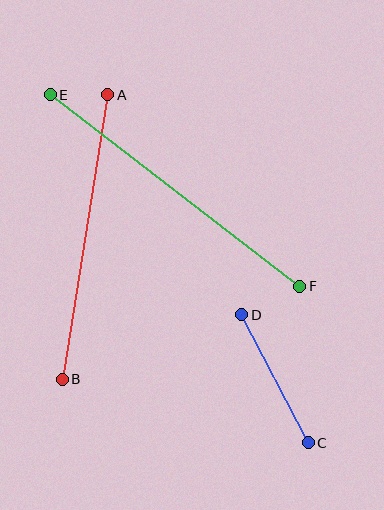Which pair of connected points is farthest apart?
Points E and F are farthest apart.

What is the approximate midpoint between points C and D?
The midpoint is at approximately (275, 379) pixels.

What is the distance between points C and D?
The distance is approximately 144 pixels.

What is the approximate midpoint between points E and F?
The midpoint is at approximately (175, 190) pixels.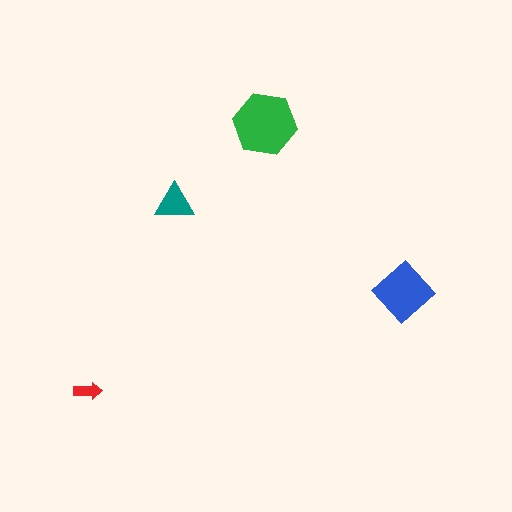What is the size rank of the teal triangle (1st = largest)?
3rd.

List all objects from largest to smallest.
The green hexagon, the blue diamond, the teal triangle, the red arrow.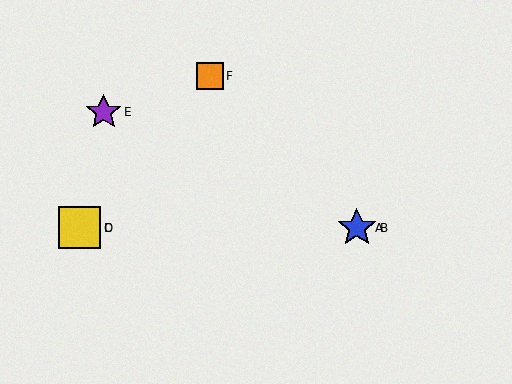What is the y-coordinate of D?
Object D is at y≈228.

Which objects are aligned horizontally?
Objects A, B, C, D are aligned horizontally.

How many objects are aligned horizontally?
4 objects (A, B, C, D) are aligned horizontally.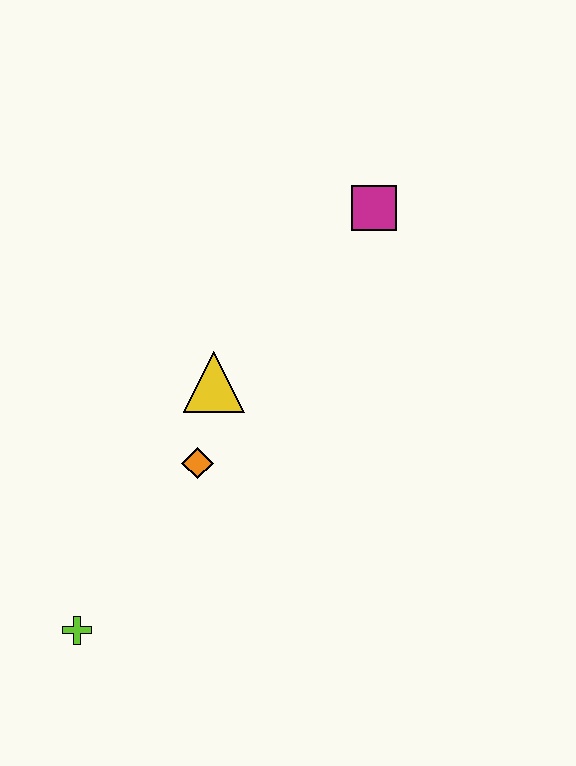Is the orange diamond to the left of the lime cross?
No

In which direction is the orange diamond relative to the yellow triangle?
The orange diamond is below the yellow triangle.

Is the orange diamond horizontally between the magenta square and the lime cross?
Yes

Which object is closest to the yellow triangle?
The orange diamond is closest to the yellow triangle.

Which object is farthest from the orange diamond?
The magenta square is farthest from the orange diamond.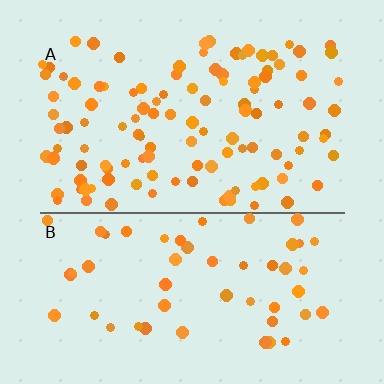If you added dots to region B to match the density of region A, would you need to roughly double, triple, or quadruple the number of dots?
Approximately double.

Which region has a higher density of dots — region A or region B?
A (the top).